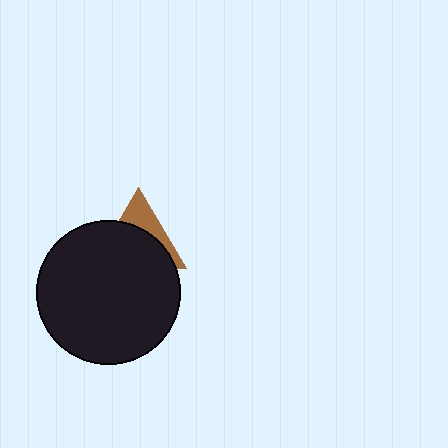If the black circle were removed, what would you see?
You would see the complete brown triangle.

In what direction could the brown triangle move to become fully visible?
The brown triangle could move up. That would shift it out from behind the black circle entirely.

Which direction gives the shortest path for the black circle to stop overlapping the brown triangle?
Moving down gives the shortest separation.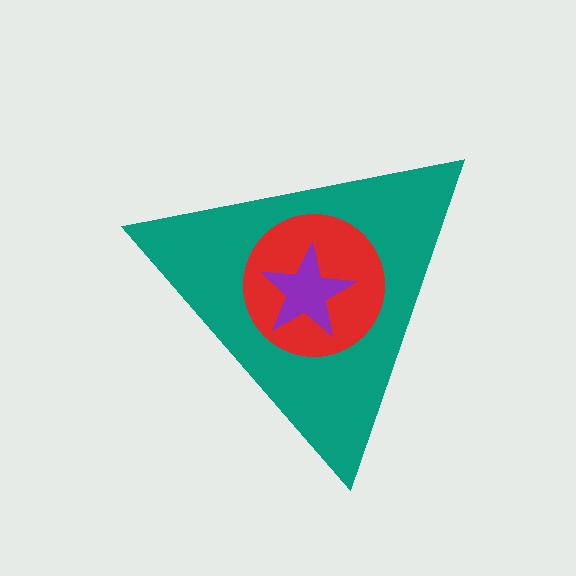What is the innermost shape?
The purple star.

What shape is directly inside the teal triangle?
The red circle.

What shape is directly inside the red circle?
The purple star.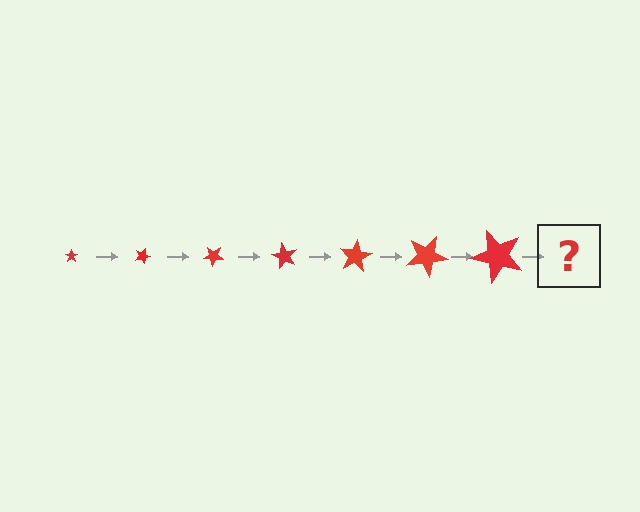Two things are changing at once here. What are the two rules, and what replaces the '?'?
The two rules are that the star grows larger each step and it rotates 20 degrees each step. The '?' should be a star, larger than the previous one and rotated 140 degrees from the start.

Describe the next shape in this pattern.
It should be a star, larger than the previous one and rotated 140 degrees from the start.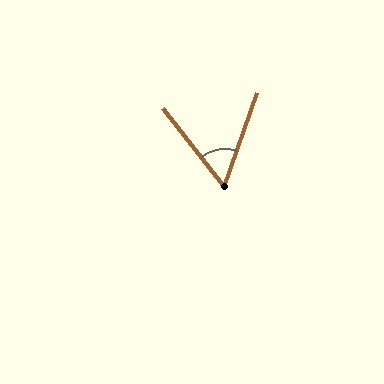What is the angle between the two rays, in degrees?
Approximately 58 degrees.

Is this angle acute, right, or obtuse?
It is acute.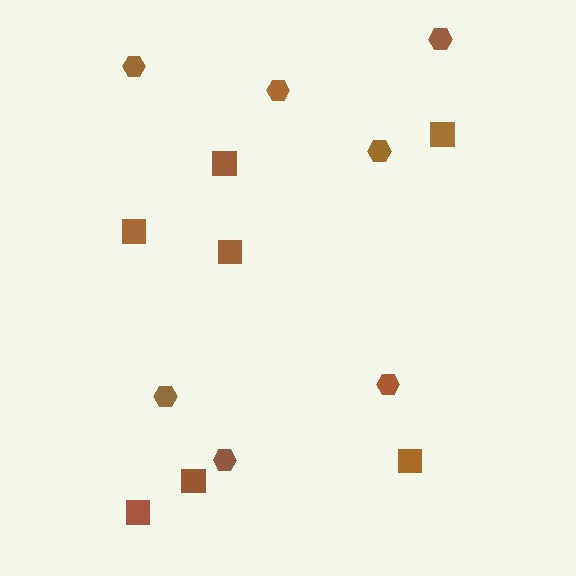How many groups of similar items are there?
There are 2 groups: one group of squares (7) and one group of hexagons (7).